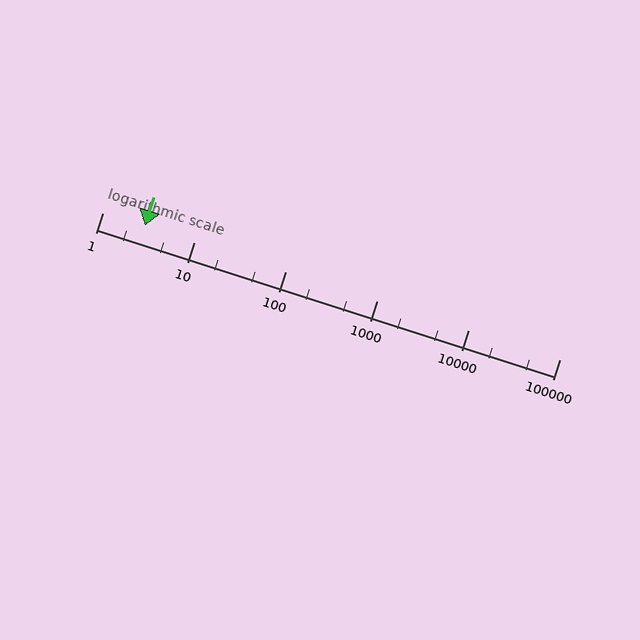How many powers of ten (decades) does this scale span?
The scale spans 5 decades, from 1 to 100000.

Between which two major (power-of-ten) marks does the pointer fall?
The pointer is between 1 and 10.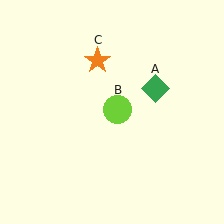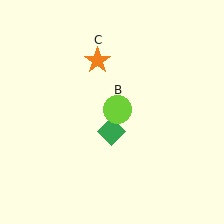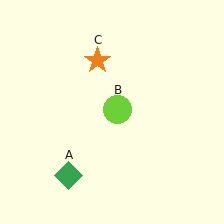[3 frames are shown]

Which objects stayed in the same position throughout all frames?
Lime circle (object B) and orange star (object C) remained stationary.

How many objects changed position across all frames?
1 object changed position: green diamond (object A).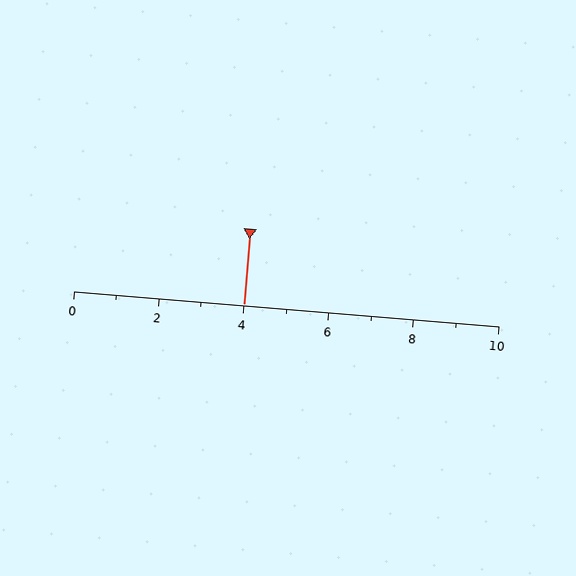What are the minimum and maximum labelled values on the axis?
The axis runs from 0 to 10.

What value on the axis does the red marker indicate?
The marker indicates approximately 4.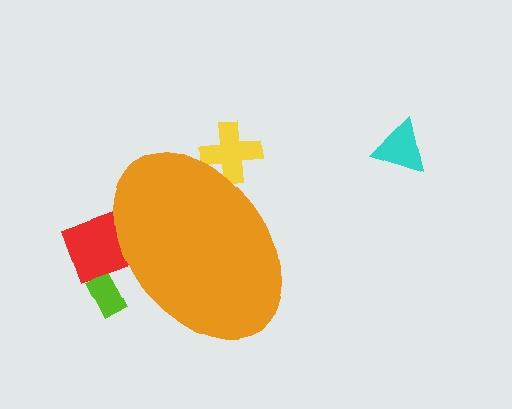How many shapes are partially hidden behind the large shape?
3 shapes are partially hidden.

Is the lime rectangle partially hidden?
Yes, the lime rectangle is partially hidden behind the orange ellipse.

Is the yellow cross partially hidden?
Yes, the yellow cross is partially hidden behind the orange ellipse.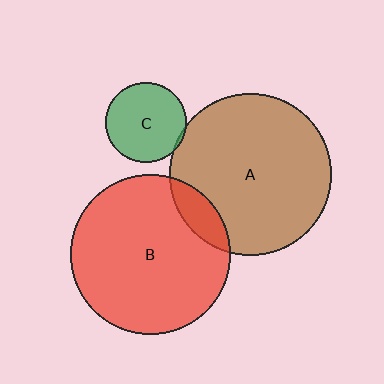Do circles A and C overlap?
Yes.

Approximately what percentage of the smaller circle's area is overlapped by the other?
Approximately 5%.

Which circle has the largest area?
Circle A (brown).